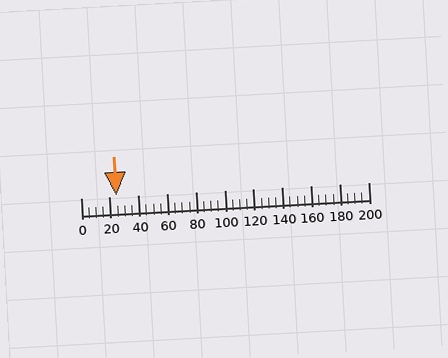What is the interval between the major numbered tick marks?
The major tick marks are spaced 20 units apart.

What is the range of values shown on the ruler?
The ruler shows values from 0 to 200.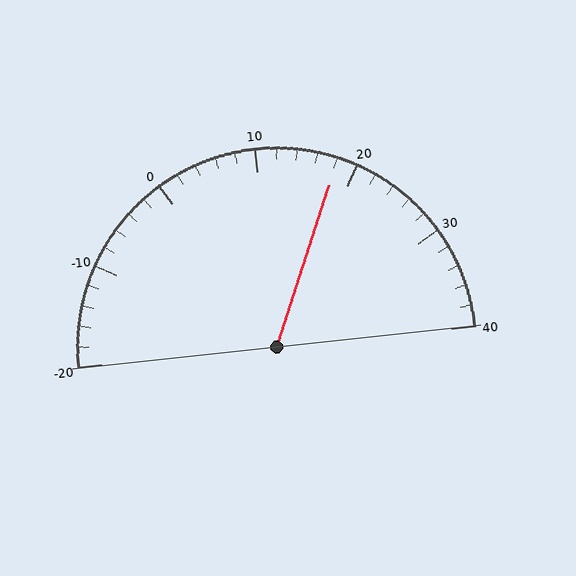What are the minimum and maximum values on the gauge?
The gauge ranges from -20 to 40.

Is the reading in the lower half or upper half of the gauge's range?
The reading is in the upper half of the range (-20 to 40).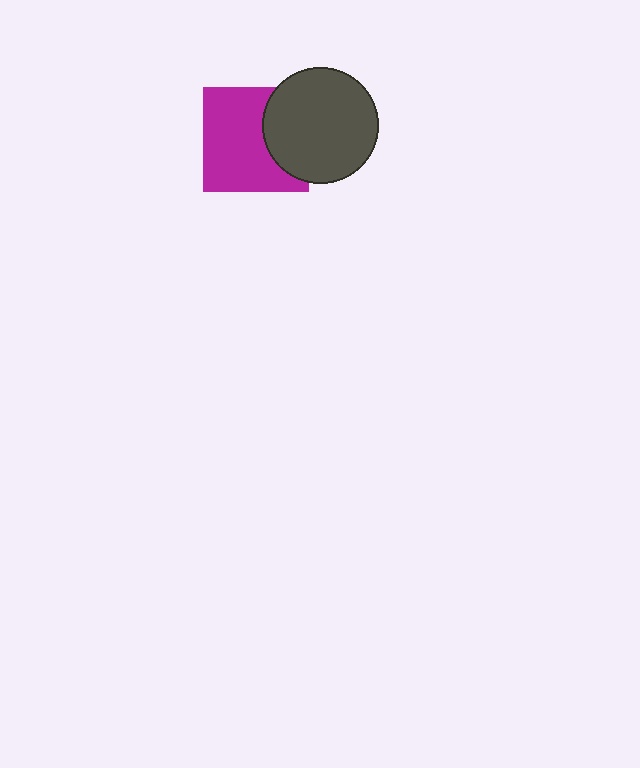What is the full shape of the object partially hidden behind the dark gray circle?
The partially hidden object is a magenta square.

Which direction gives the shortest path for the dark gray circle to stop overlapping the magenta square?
Moving right gives the shortest separation.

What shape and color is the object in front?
The object in front is a dark gray circle.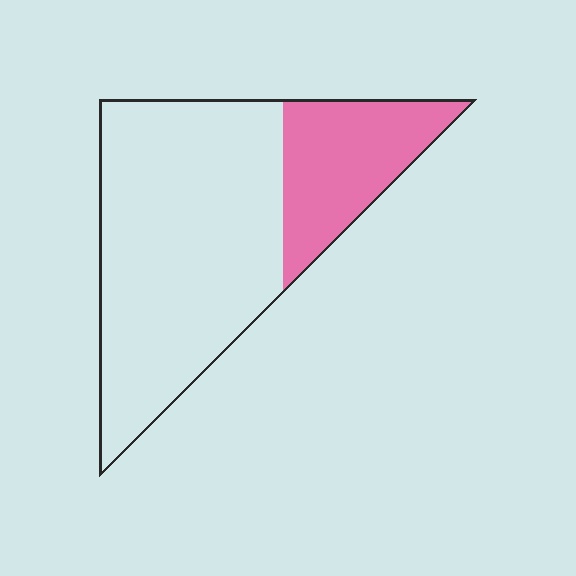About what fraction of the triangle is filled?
About one quarter (1/4).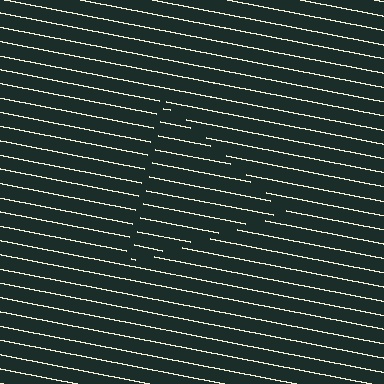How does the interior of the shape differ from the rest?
The interior of the shape contains the same grating, shifted by half a period — the contour is defined by the phase discontinuity where line-ends from the inner and outer gratings abut.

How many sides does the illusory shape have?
3 sides — the line-ends trace a triangle.